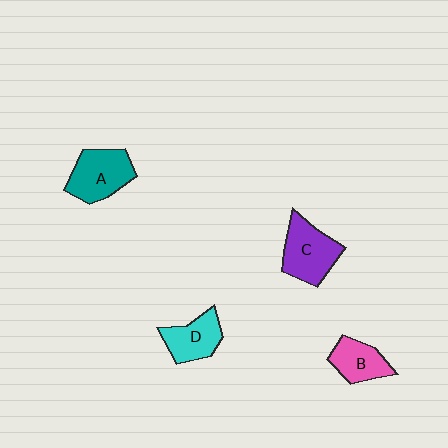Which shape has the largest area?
Shape C (purple).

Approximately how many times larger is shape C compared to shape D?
Approximately 1.3 times.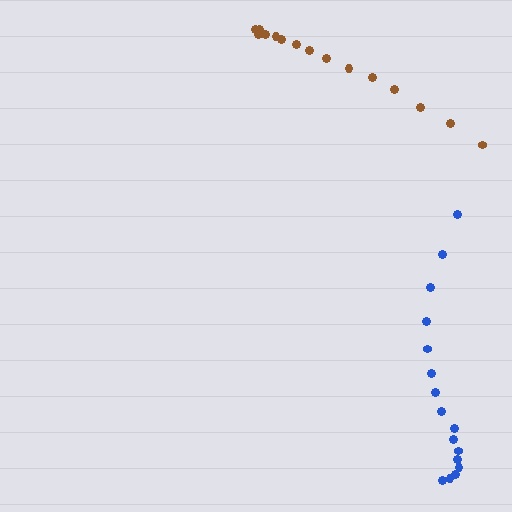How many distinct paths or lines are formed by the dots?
There are 2 distinct paths.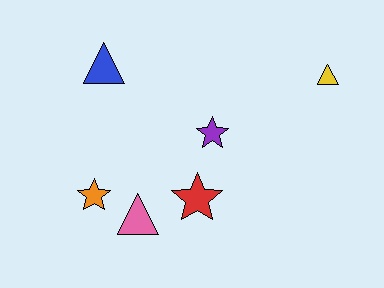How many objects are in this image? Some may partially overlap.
There are 6 objects.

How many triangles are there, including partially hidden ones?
There are 3 triangles.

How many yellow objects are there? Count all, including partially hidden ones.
There is 1 yellow object.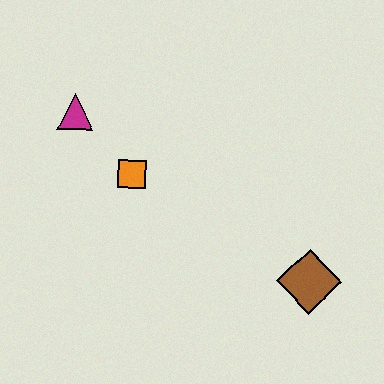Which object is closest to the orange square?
The magenta triangle is closest to the orange square.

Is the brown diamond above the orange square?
No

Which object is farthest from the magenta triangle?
The brown diamond is farthest from the magenta triangle.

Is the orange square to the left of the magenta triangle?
No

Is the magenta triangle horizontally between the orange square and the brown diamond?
No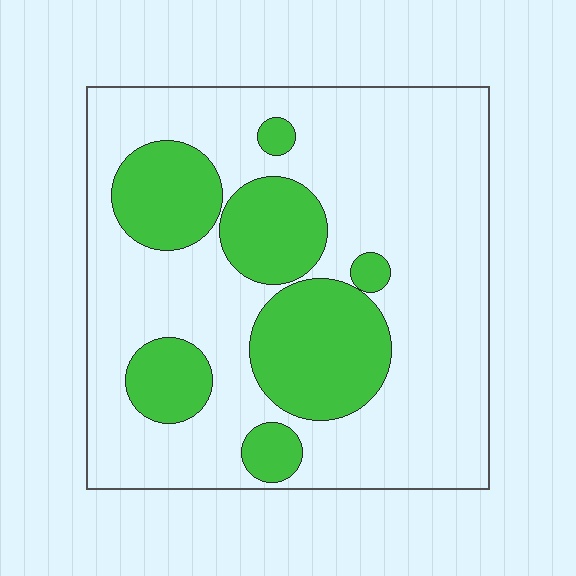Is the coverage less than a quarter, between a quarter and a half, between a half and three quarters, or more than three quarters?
Between a quarter and a half.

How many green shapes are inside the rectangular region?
7.